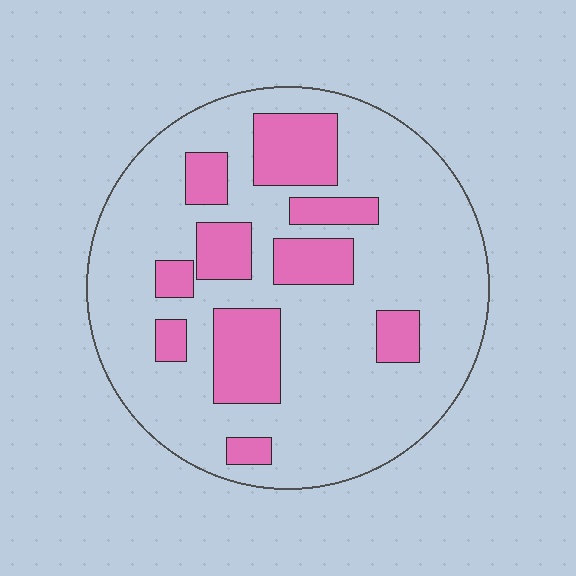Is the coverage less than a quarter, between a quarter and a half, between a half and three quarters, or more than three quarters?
Less than a quarter.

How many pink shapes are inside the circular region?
10.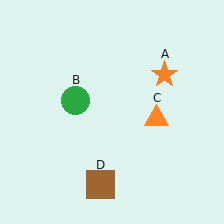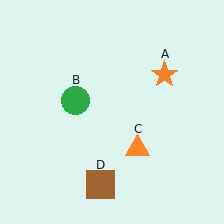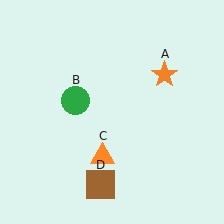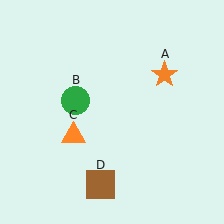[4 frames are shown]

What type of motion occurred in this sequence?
The orange triangle (object C) rotated clockwise around the center of the scene.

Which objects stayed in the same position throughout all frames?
Orange star (object A) and green circle (object B) and brown square (object D) remained stationary.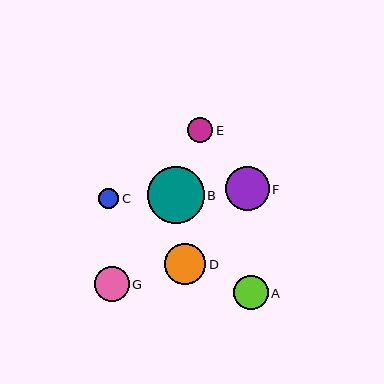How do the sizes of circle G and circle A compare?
Circle G and circle A are approximately the same size.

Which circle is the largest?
Circle B is the largest with a size of approximately 57 pixels.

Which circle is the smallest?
Circle C is the smallest with a size of approximately 20 pixels.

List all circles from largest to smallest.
From largest to smallest: B, F, D, G, A, E, C.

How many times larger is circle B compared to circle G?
Circle B is approximately 1.6 times the size of circle G.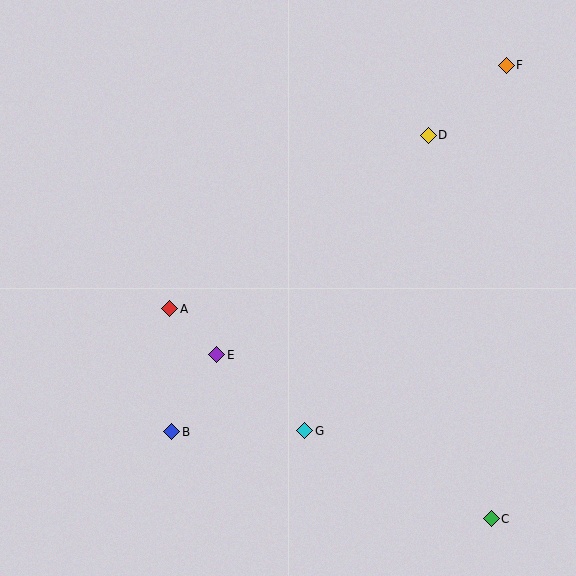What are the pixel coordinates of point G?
Point G is at (305, 431).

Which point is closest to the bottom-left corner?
Point B is closest to the bottom-left corner.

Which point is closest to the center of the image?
Point E at (217, 355) is closest to the center.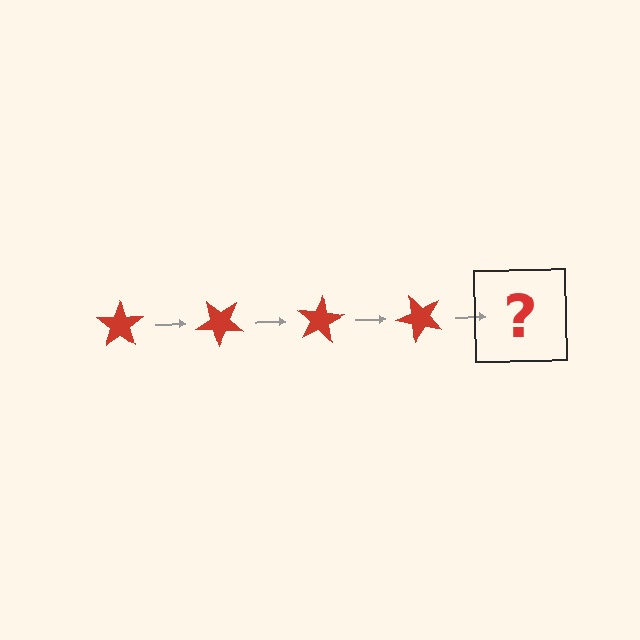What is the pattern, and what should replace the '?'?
The pattern is that the star rotates 40 degrees each step. The '?' should be a red star rotated 160 degrees.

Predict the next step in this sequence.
The next step is a red star rotated 160 degrees.